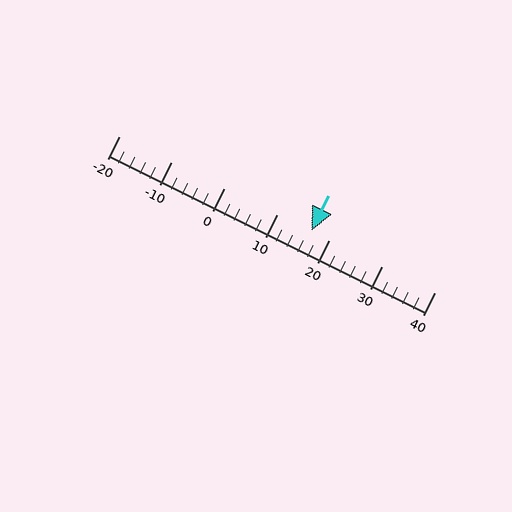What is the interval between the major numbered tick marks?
The major tick marks are spaced 10 units apart.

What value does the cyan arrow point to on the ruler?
The cyan arrow points to approximately 17.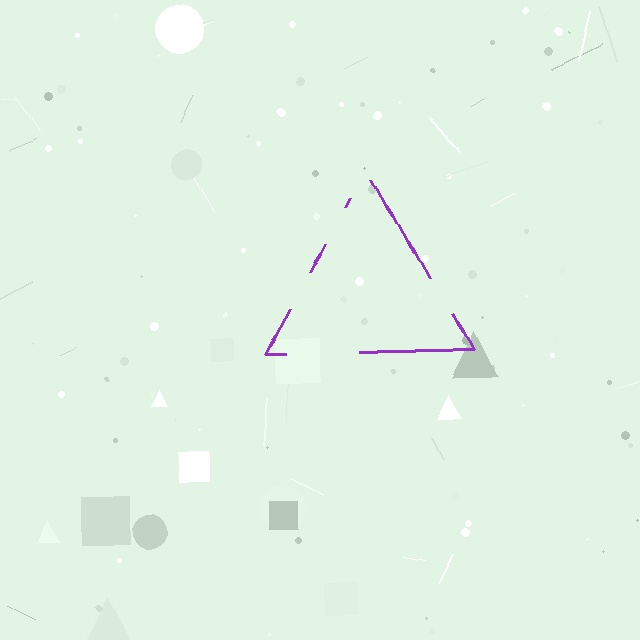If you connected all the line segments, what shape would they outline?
They would outline a triangle.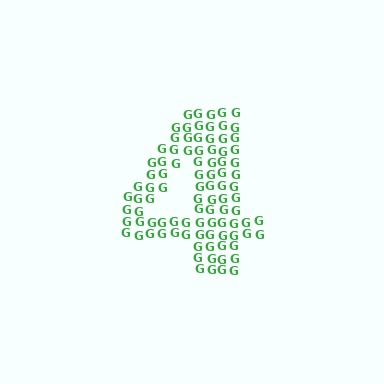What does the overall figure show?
The overall figure shows the digit 4.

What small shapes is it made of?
It is made of small letter G's.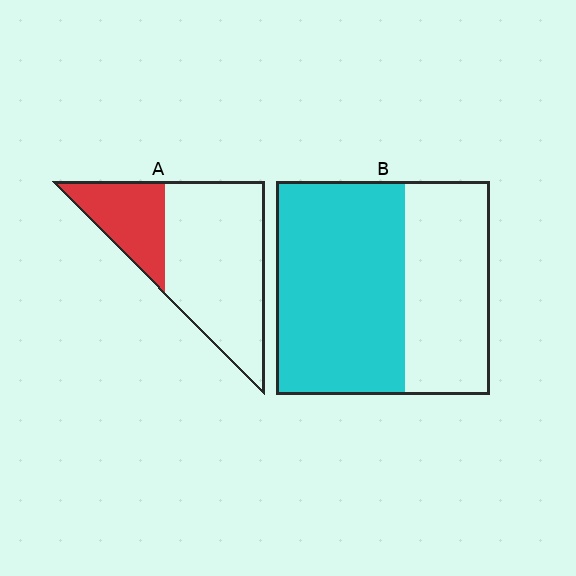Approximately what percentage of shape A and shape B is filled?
A is approximately 30% and B is approximately 60%.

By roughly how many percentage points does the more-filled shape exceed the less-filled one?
By roughly 30 percentage points (B over A).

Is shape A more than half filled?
No.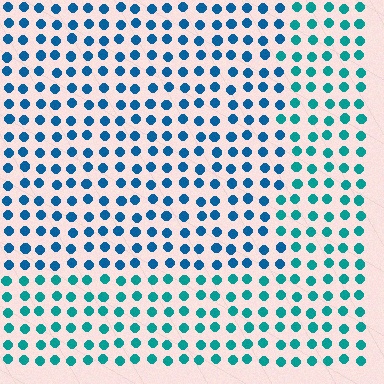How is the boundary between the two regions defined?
The boundary is defined purely by a slight shift in hue (about 28 degrees). Spacing, size, and orientation are identical on both sides.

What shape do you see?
I see a rectangle.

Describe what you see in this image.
The image is filled with small teal elements in a uniform arrangement. A rectangle-shaped region is visible where the elements are tinted to a slightly different hue, forming a subtle color boundary.